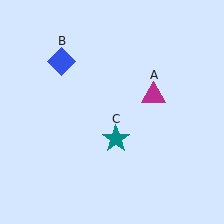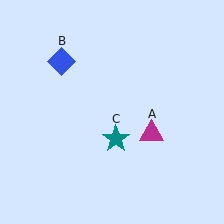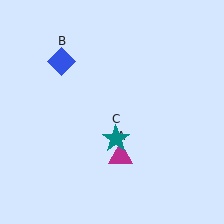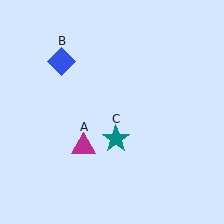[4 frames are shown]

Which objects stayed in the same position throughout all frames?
Blue diamond (object B) and teal star (object C) remained stationary.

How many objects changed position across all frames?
1 object changed position: magenta triangle (object A).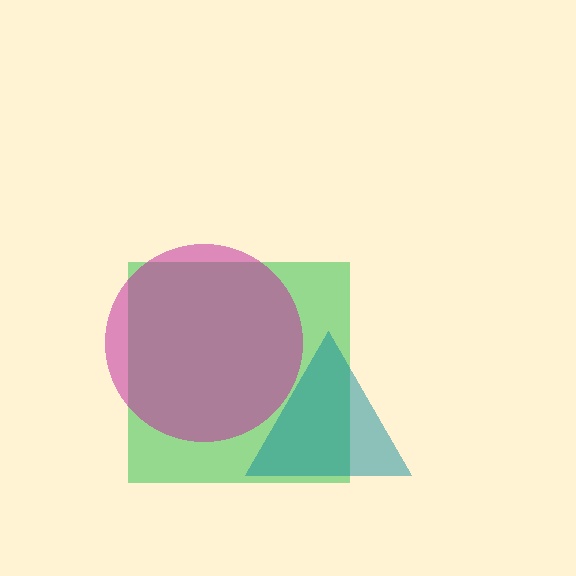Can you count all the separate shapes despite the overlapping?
Yes, there are 3 separate shapes.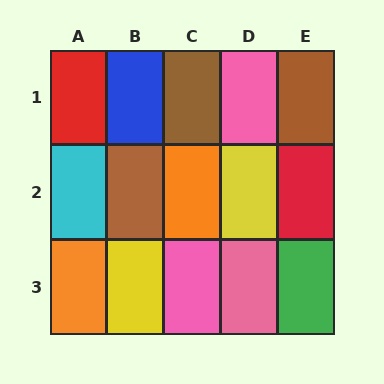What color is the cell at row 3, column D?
Pink.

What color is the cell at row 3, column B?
Yellow.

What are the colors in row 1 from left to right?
Red, blue, brown, pink, brown.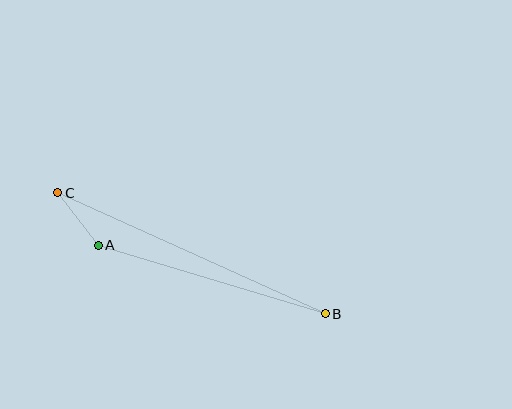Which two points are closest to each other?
Points A and C are closest to each other.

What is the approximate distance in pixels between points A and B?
The distance between A and B is approximately 237 pixels.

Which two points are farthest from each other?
Points B and C are farthest from each other.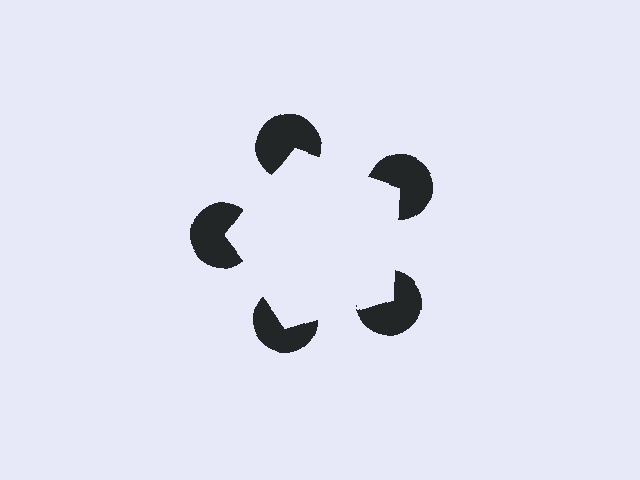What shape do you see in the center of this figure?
An illusory pentagon — its edges are inferred from the aligned wedge cuts in the pac-man discs, not physically drawn.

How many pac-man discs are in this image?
There are 5 — one at each vertex of the illusory pentagon.